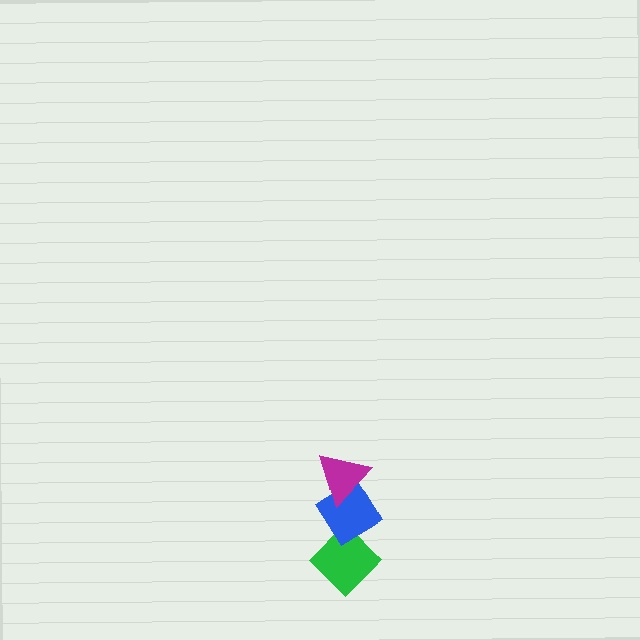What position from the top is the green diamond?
The green diamond is 3rd from the top.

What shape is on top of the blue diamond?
The magenta triangle is on top of the blue diamond.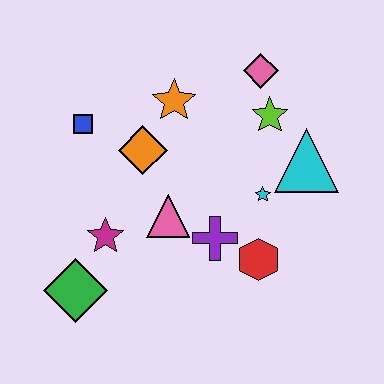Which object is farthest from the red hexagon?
The blue square is farthest from the red hexagon.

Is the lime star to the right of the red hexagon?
Yes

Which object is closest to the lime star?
The pink diamond is closest to the lime star.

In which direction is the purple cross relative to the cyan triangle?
The purple cross is to the left of the cyan triangle.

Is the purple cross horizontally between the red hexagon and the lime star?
No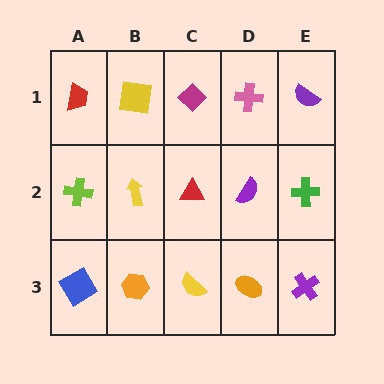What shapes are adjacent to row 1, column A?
A lime cross (row 2, column A), a yellow square (row 1, column B).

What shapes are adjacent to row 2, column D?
A pink cross (row 1, column D), an orange ellipse (row 3, column D), a red triangle (row 2, column C), a green cross (row 2, column E).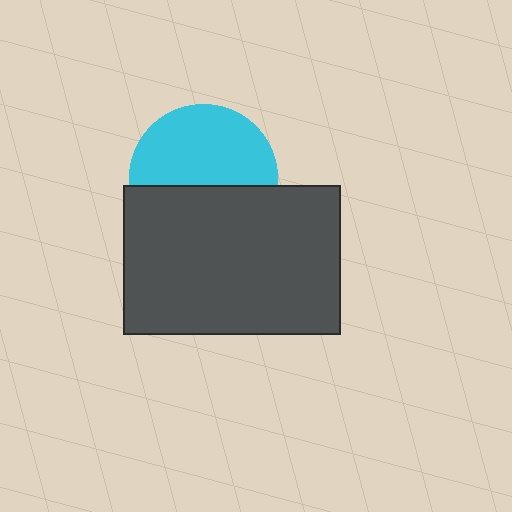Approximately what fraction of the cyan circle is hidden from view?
Roughly 43% of the cyan circle is hidden behind the dark gray rectangle.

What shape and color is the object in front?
The object in front is a dark gray rectangle.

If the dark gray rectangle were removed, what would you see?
You would see the complete cyan circle.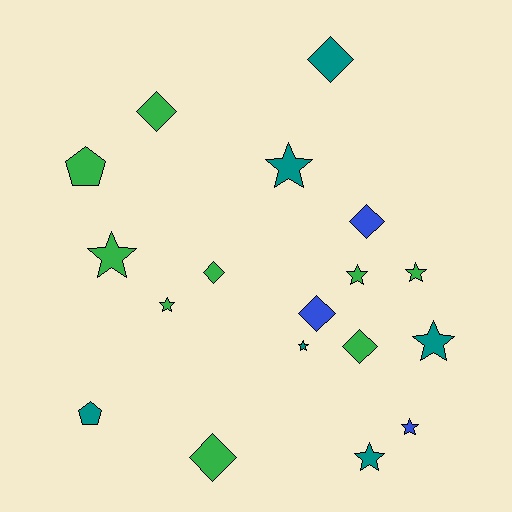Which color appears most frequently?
Green, with 9 objects.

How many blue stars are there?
There is 1 blue star.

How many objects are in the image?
There are 18 objects.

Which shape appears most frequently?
Star, with 9 objects.